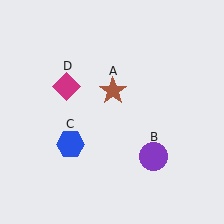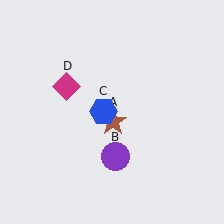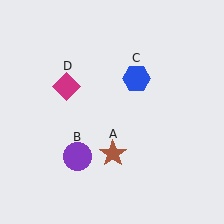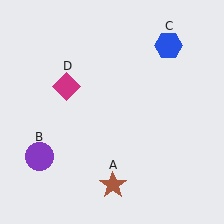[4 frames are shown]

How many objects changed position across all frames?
3 objects changed position: brown star (object A), purple circle (object B), blue hexagon (object C).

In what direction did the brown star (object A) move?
The brown star (object A) moved down.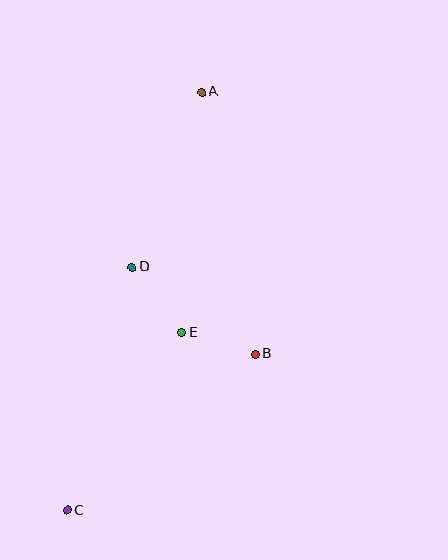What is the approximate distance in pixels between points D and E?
The distance between D and E is approximately 82 pixels.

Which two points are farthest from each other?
Points A and C are farthest from each other.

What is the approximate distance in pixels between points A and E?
The distance between A and E is approximately 242 pixels.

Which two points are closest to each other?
Points B and E are closest to each other.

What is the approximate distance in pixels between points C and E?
The distance between C and E is approximately 211 pixels.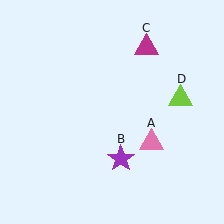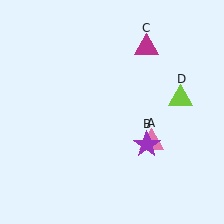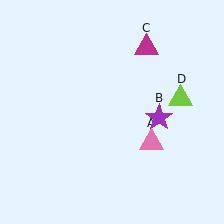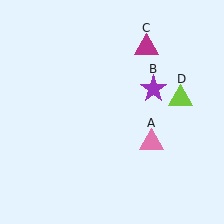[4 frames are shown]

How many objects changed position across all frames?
1 object changed position: purple star (object B).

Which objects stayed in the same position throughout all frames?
Pink triangle (object A) and magenta triangle (object C) and lime triangle (object D) remained stationary.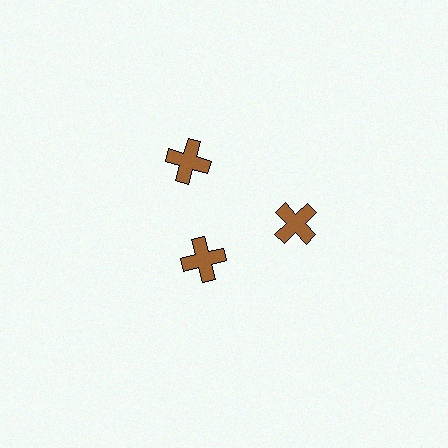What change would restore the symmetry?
The symmetry would be restored by moving it outward, back onto the ring so that all 3 crosses sit at equal angles and equal distance from the center.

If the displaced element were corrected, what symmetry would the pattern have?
It would have 3-fold rotational symmetry — the pattern would map onto itself every 120 degrees.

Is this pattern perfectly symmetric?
No. The 3 brown crosses are arranged in a ring, but one element near the 7 o'clock position is pulled inward toward the center, breaking the 3-fold rotational symmetry.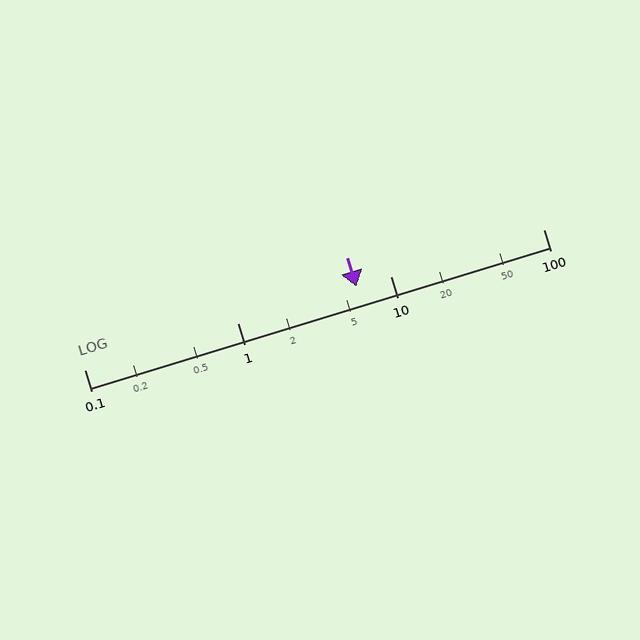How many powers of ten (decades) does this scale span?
The scale spans 3 decades, from 0.1 to 100.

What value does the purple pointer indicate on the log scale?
The pointer indicates approximately 6.